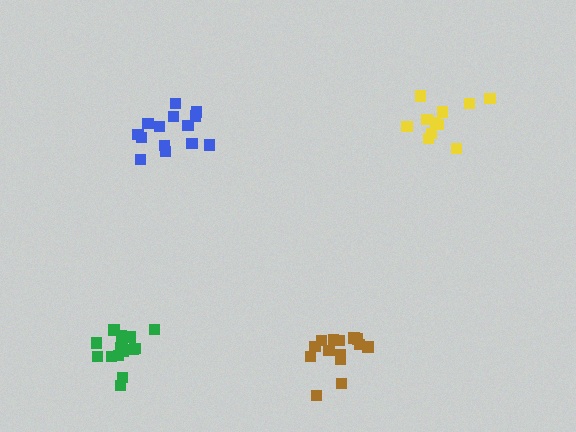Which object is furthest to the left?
The green cluster is leftmost.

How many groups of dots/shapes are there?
There are 4 groups.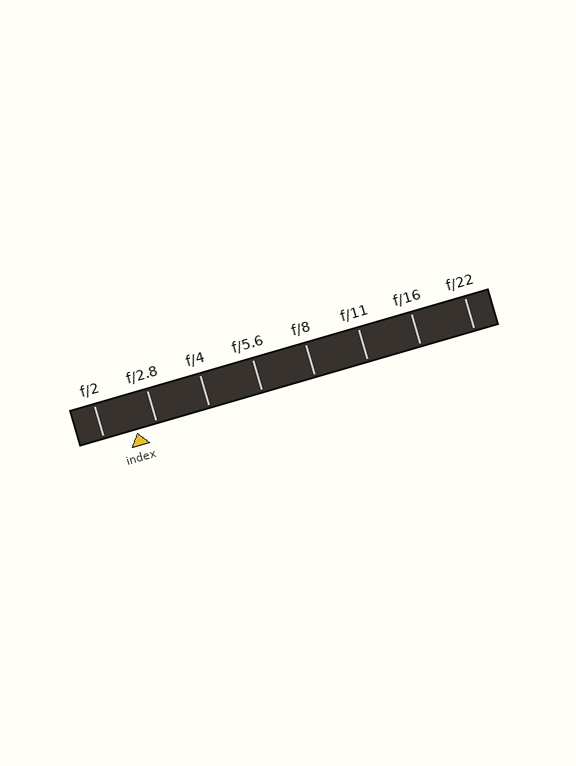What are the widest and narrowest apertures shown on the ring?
The widest aperture shown is f/2 and the narrowest is f/22.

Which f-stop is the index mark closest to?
The index mark is closest to f/2.8.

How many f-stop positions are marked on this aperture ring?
There are 8 f-stop positions marked.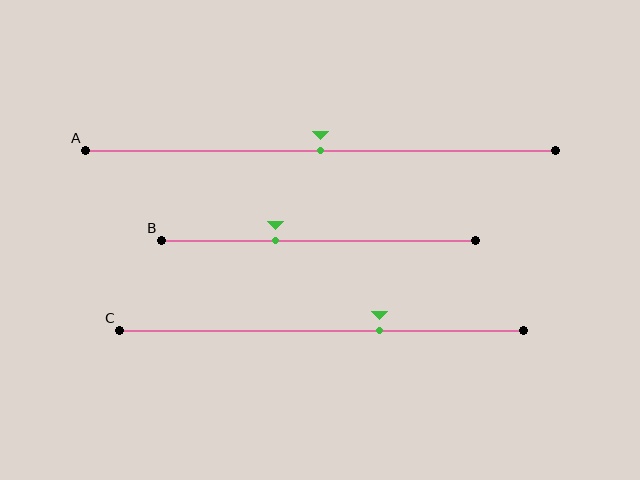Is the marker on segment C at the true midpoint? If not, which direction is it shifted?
No, the marker on segment C is shifted to the right by about 14% of the segment length.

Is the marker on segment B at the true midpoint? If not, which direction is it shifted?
No, the marker on segment B is shifted to the left by about 14% of the segment length.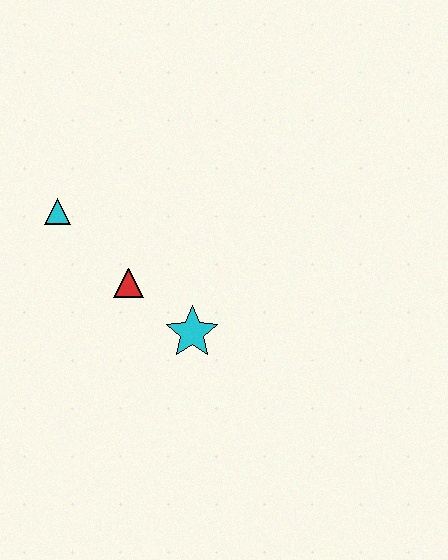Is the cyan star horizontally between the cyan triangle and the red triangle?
No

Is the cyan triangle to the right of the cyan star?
No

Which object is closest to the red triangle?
The cyan star is closest to the red triangle.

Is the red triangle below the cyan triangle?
Yes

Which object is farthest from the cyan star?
The cyan triangle is farthest from the cyan star.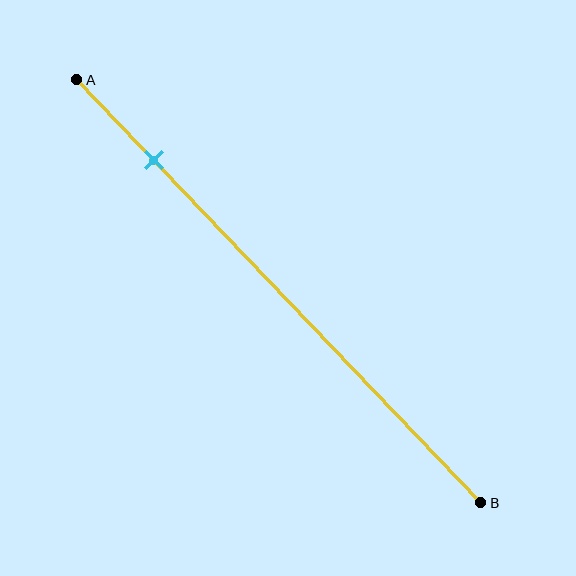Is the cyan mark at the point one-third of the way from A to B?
No, the mark is at about 20% from A, not at the 33% one-third point.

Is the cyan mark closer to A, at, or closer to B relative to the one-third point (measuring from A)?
The cyan mark is closer to point A than the one-third point of segment AB.